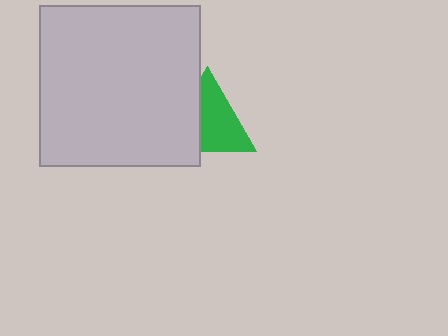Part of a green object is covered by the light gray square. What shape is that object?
It is a triangle.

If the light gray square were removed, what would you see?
You would see the complete green triangle.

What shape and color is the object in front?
The object in front is a light gray square.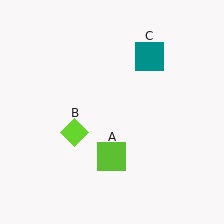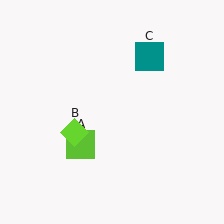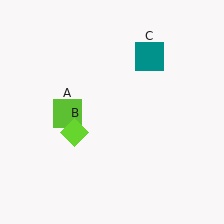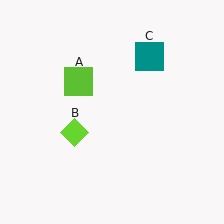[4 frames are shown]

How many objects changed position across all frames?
1 object changed position: lime square (object A).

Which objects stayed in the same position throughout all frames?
Lime diamond (object B) and teal square (object C) remained stationary.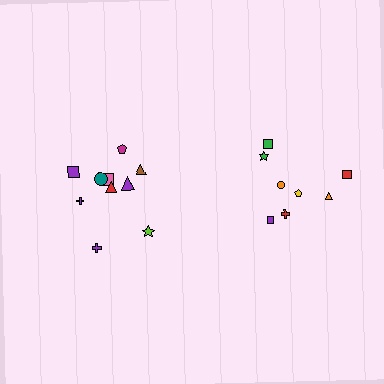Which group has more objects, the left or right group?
The left group.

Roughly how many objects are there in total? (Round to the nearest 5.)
Roughly 20 objects in total.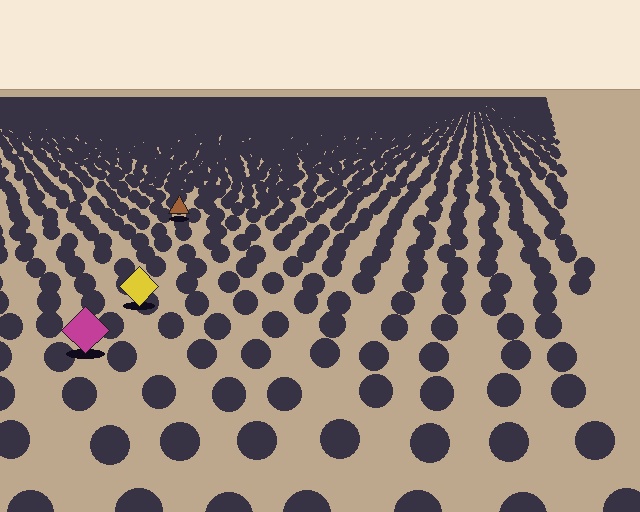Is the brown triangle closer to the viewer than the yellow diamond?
No. The yellow diamond is closer — you can tell from the texture gradient: the ground texture is coarser near it.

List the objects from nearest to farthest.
From nearest to farthest: the magenta diamond, the yellow diamond, the brown triangle.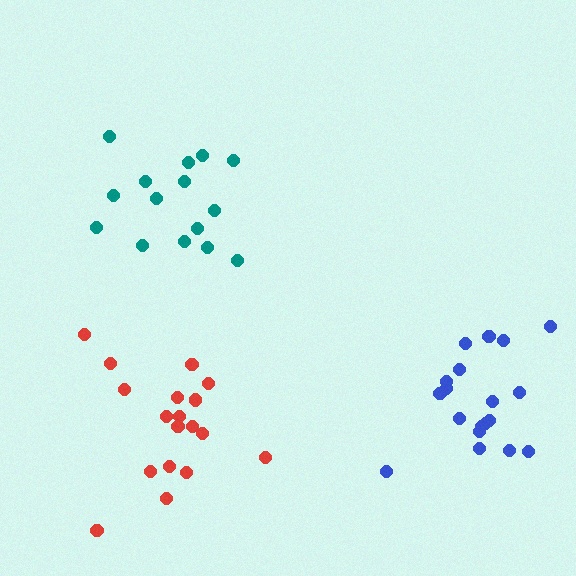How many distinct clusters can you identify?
There are 3 distinct clusters.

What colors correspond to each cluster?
The clusters are colored: red, teal, blue.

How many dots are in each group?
Group 1: 19 dots, Group 2: 15 dots, Group 3: 19 dots (53 total).